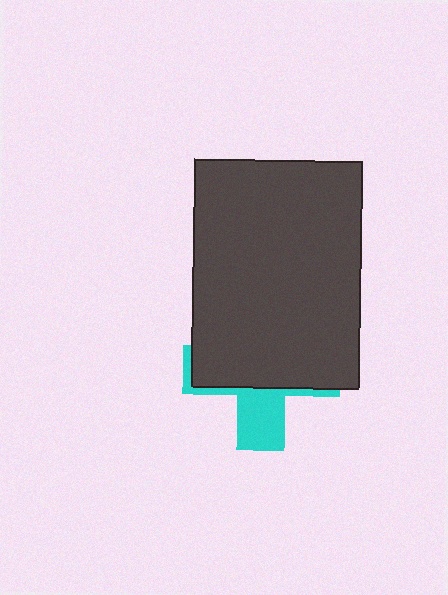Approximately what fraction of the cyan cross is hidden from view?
Roughly 68% of the cyan cross is hidden behind the dark gray rectangle.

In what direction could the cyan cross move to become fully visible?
The cyan cross could move down. That would shift it out from behind the dark gray rectangle entirely.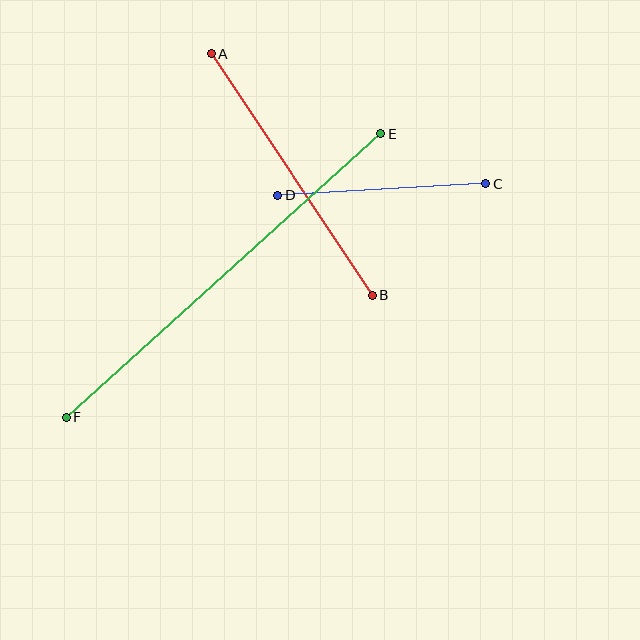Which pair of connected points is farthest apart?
Points E and F are farthest apart.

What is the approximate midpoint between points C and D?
The midpoint is at approximately (382, 190) pixels.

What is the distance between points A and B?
The distance is approximately 290 pixels.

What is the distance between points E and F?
The distance is approximately 424 pixels.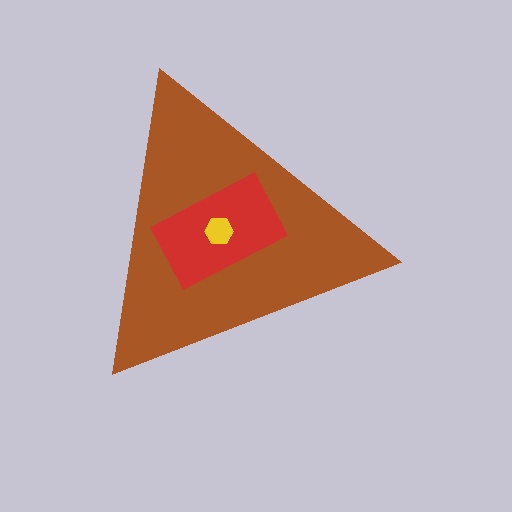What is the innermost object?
The yellow hexagon.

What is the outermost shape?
The brown triangle.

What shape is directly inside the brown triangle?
The red rectangle.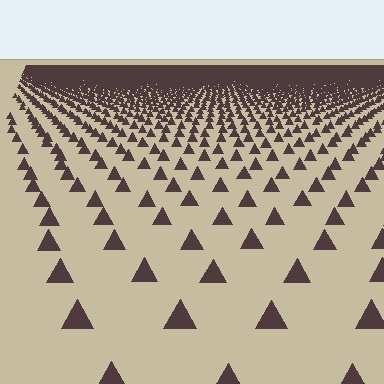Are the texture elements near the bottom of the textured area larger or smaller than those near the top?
Larger. Near the bottom, elements are closer to the viewer and appear at a bigger on-screen size.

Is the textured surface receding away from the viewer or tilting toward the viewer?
The surface is receding away from the viewer. Texture elements get smaller and denser toward the top.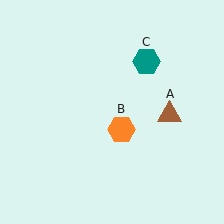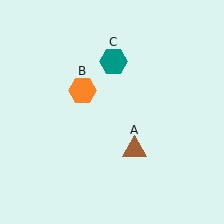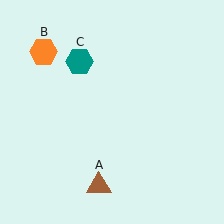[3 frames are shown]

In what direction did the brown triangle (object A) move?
The brown triangle (object A) moved down and to the left.